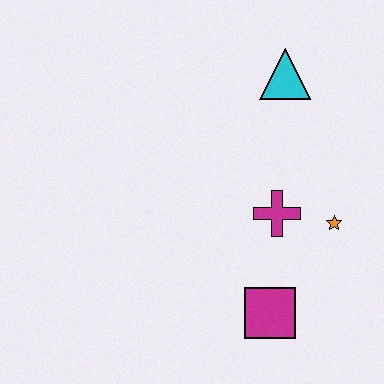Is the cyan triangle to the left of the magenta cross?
No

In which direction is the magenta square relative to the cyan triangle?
The magenta square is below the cyan triangle.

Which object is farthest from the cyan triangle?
The magenta square is farthest from the cyan triangle.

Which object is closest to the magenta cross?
The orange star is closest to the magenta cross.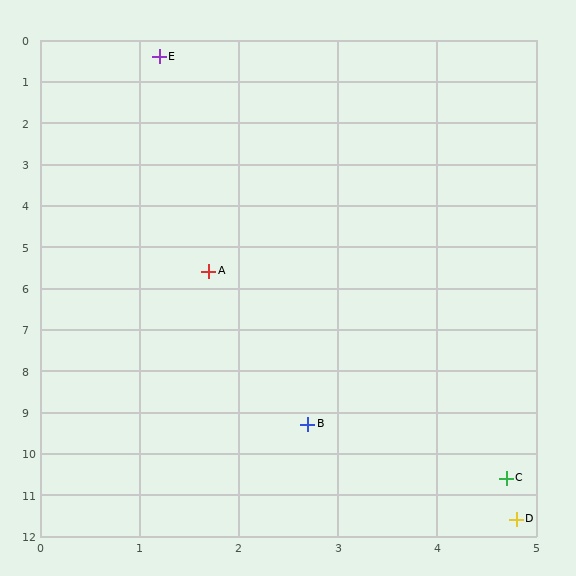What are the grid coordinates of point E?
Point E is at approximately (1.2, 0.4).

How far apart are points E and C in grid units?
Points E and C are about 10.8 grid units apart.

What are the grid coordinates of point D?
Point D is at approximately (4.8, 11.6).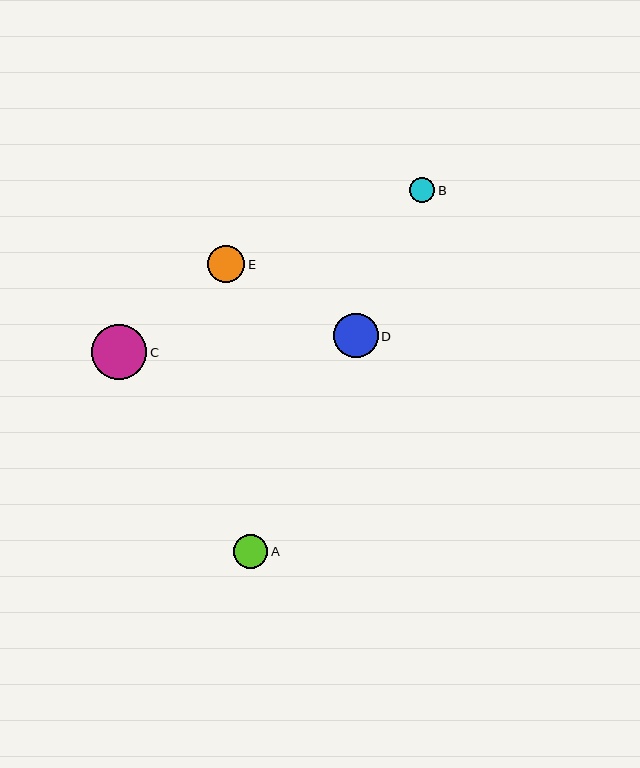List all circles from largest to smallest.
From largest to smallest: C, D, E, A, B.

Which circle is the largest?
Circle C is the largest with a size of approximately 55 pixels.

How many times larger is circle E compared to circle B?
Circle E is approximately 1.5 times the size of circle B.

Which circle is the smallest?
Circle B is the smallest with a size of approximately 25 pixels.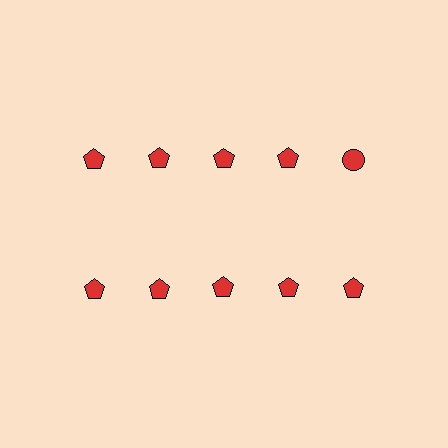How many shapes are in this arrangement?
There are 10 shapes arranged in a grid pattern.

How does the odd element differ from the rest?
It has a different shape: circle instead of pentagon.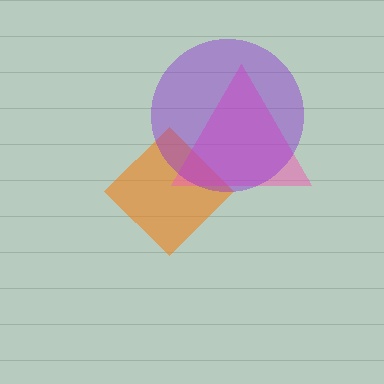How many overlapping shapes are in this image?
There are 3 overlapping shapes in the image.